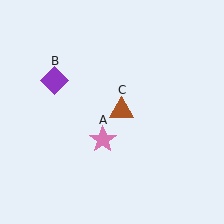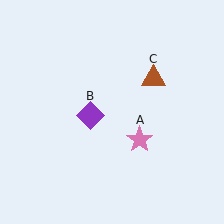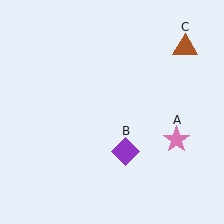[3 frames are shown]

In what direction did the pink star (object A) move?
The pink star (object A) moved right.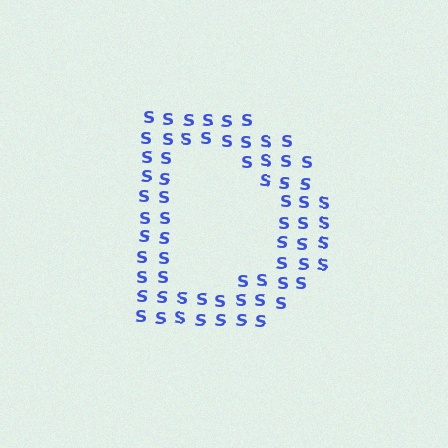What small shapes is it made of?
It is made of small letter S's.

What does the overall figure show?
The overall figure shows the letter D.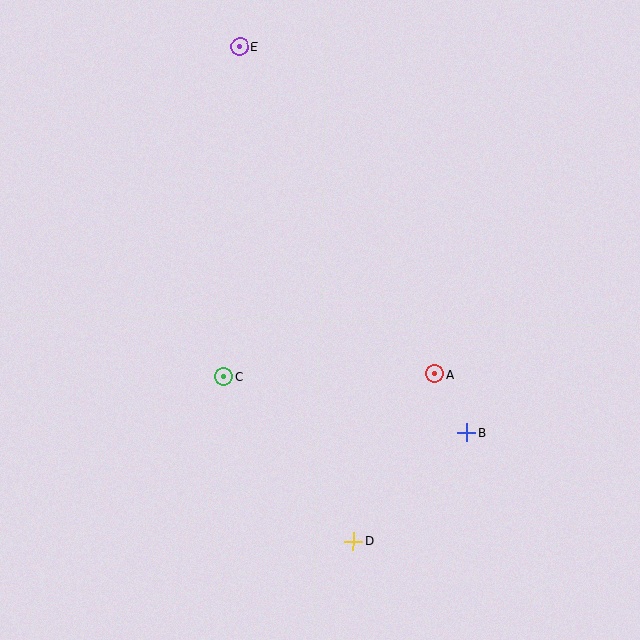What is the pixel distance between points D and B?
The distance between D and B is 156 pixels.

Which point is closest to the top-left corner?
Point E is closest to the top-left corner.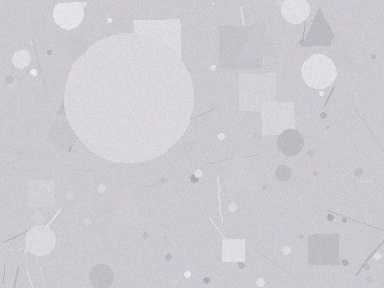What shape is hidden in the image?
A circle is hidden in the image.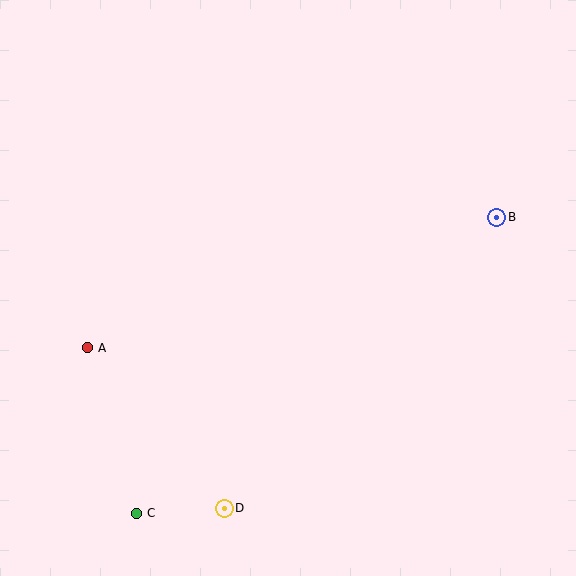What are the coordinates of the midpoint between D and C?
The midpoint between D and C is at (180, 511).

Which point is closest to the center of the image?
Point A at (87, 348) is closest to the center.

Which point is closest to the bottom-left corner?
Point C is closest to the bottom-left corner.